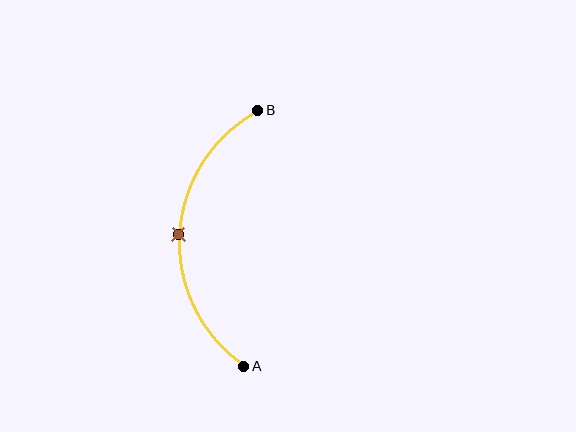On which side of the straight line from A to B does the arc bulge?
The arc bulges to the left of the straight line connecting A and B.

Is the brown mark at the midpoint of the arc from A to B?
Yes. The brown mark lies on the arc at equal arc-length from both A and B — it is the arc midpoint.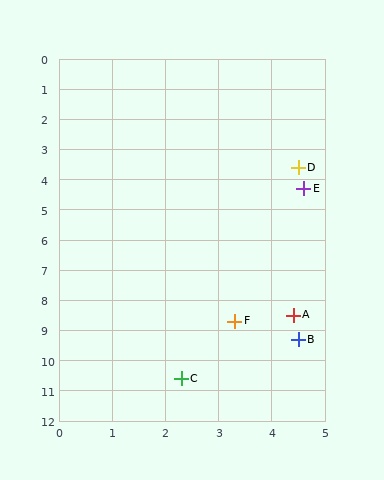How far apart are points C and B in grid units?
Points C and B are about 2.6 grid units apart.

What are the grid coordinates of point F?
Point F is at approximately (3.3, 8.7).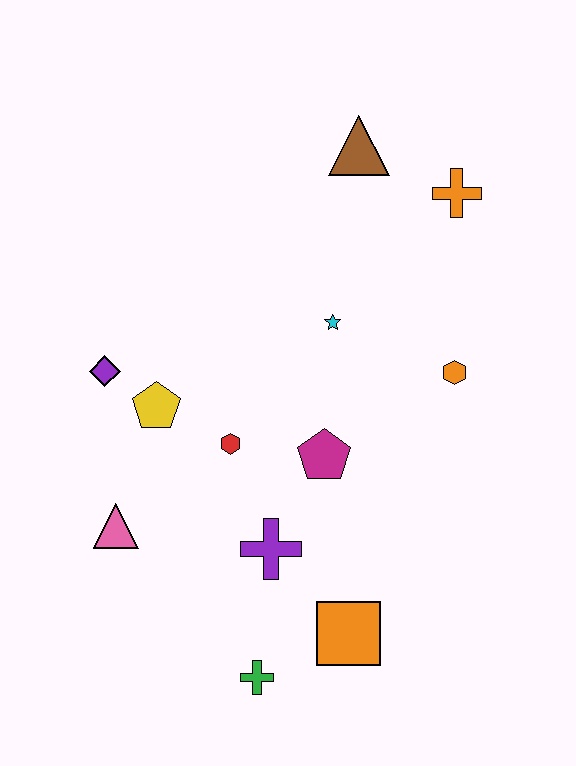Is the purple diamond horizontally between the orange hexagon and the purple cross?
No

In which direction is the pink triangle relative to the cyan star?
The pink triangle is to the left of the cyan star.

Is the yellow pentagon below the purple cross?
No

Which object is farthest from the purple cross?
The brown triangle is farthest from the purple cross.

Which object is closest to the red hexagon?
The yellow pentagon is closest to the red hexagon.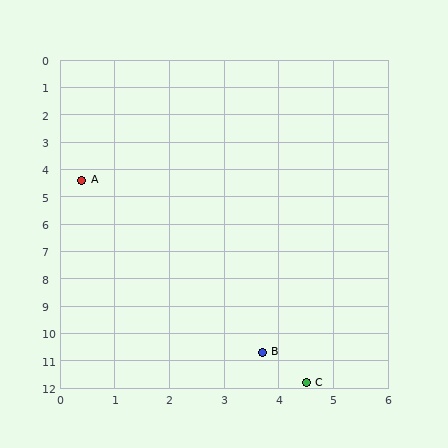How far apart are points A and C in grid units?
Points A and C are about 8.5 grid units apart.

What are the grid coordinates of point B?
Point B is at approximately (3.7, 10.7).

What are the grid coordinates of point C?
Point C is at approximately (4.5, 11.8).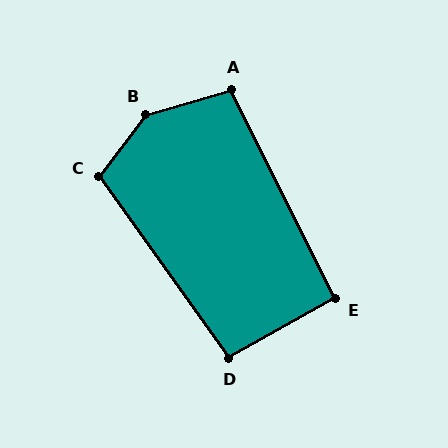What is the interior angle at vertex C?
Approximately 107 degrees (obtuse).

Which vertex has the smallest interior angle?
E, at approximately 93 degrees.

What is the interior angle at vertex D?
Approximately 97 degrees (obtuse).